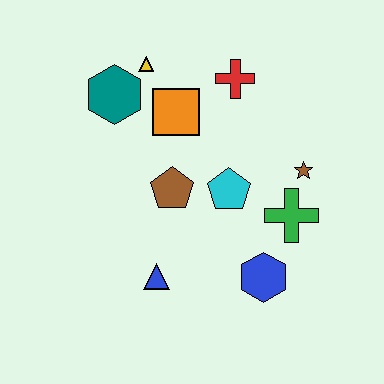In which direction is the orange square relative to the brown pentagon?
The orange square is above the brown pentagon.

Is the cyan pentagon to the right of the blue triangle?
Yes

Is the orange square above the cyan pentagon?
Yes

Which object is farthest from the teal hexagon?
The blue hexagon is farthest from the teal hexagon.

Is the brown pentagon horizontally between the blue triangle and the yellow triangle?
No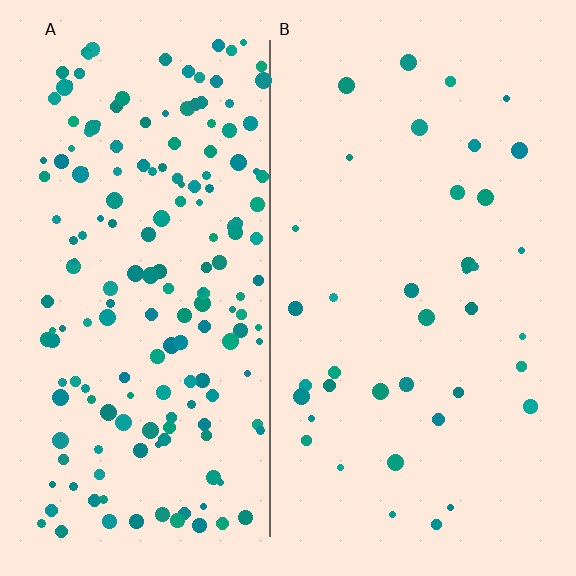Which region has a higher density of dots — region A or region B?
A (the left).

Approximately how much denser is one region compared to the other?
Approximately 4.6× — region A over region B.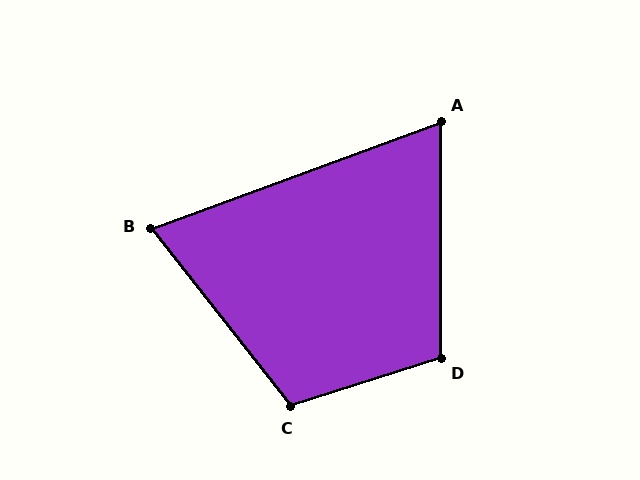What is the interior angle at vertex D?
Approximately 108 degrees (obtuse).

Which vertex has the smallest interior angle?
A, at approximately 70 degrees.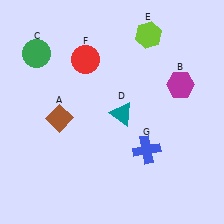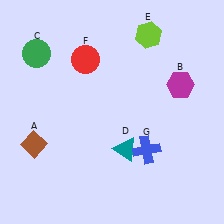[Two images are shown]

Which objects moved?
The objects that moved are: the brown diamond (A), the teal triangle (D).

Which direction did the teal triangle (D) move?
The teal triangle (D) moved down.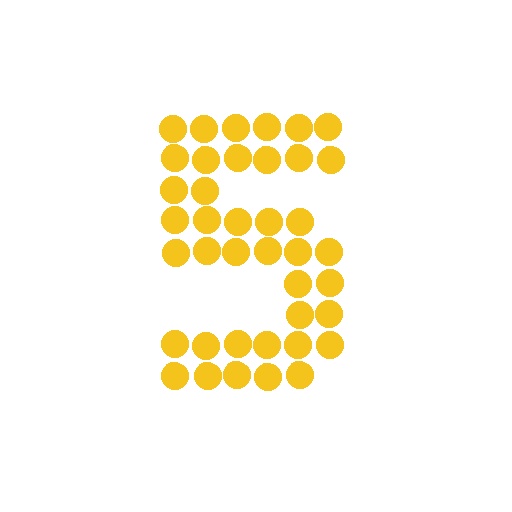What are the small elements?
The small elements are circles.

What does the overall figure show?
The overall figure shows the digit 5.